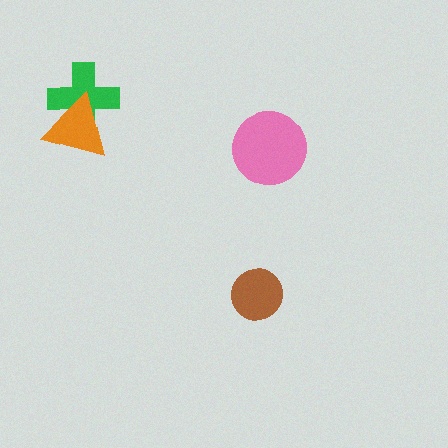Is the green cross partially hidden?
Yes, it is partially covered by another shape.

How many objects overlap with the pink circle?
0 objects overlap with the pink circle.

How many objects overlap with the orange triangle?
1 object overlaps with the orange triangle.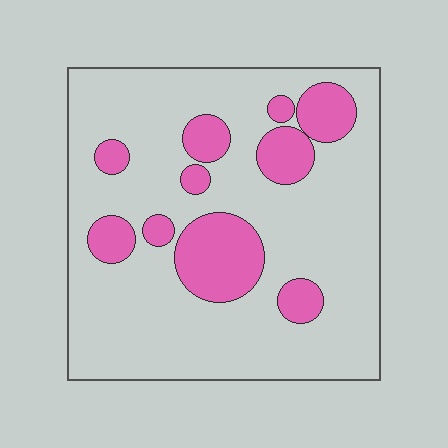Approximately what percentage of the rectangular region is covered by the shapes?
Approximately 20%.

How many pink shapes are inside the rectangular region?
10.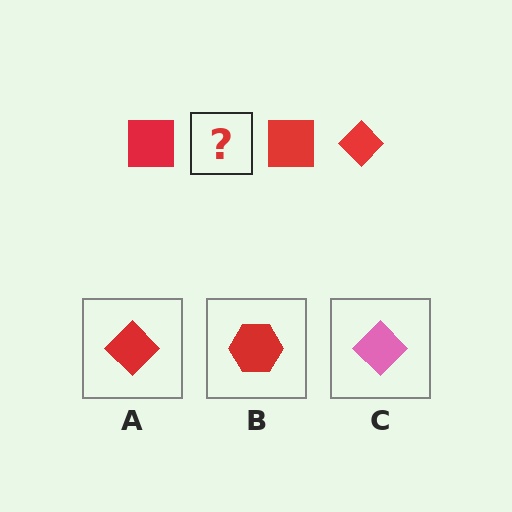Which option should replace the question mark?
Option A.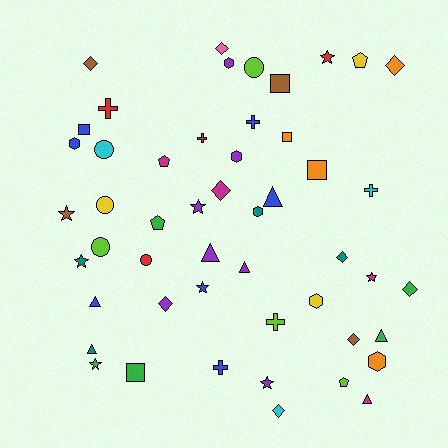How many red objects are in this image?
There are 4 red objects.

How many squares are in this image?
There are 5 squares.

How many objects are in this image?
There are 50 objects.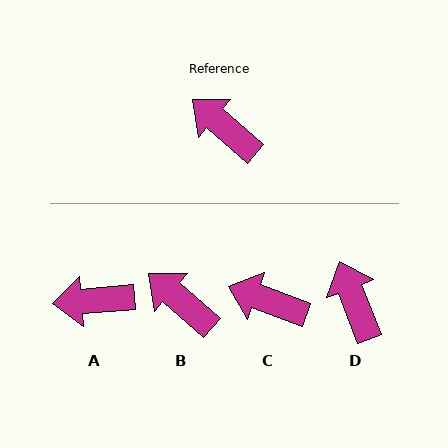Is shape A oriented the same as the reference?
No, it is off by about 45 degrees.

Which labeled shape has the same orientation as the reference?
B.